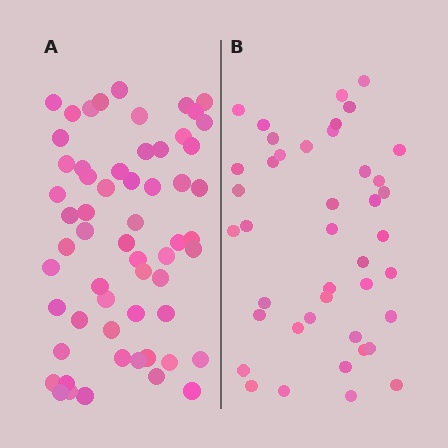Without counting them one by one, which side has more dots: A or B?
Region A (the left region) has more dots.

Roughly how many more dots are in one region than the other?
Region A has approximately 15 more dots than region B.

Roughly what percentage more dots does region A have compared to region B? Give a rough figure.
About 40% more.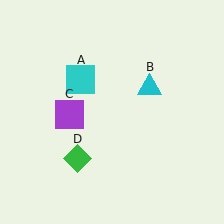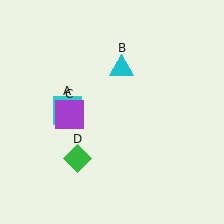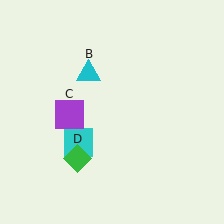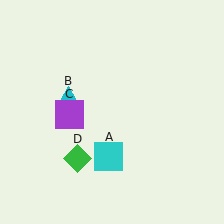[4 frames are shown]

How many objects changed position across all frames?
2 objects changed position: cyan square (object A), cyan triangle (object B).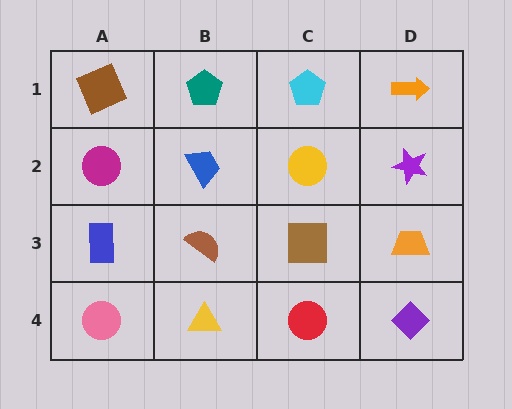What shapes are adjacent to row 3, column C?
A yellow circle (row 2, column C), a red circle (row 4, column C), a brown semicircle (row 3, column B), an orange trapezoid (row 3, column D).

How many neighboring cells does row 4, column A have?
2.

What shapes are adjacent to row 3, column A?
A magenta circle (row 2, column A), a pink circle (row 4, column A), a brown semicircle (row 3, column B).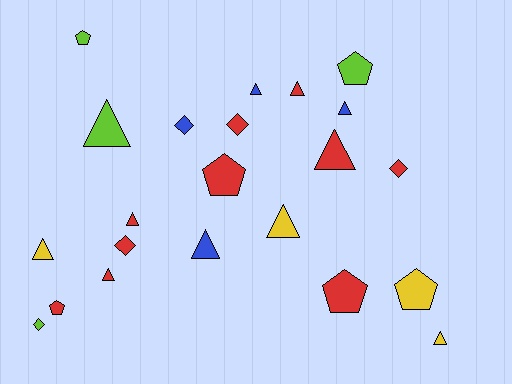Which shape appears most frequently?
Triangle, with 11 objects.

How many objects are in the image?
There are 22 objects.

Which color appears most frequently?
Red, with 10 objects.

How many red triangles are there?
There are 4 red triangles.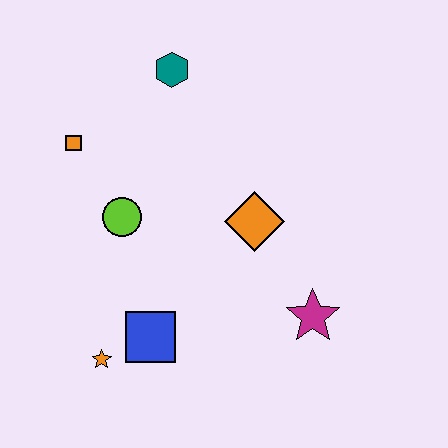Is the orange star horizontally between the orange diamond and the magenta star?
No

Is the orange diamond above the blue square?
Yes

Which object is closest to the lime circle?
The orange square is closest to the lime circle.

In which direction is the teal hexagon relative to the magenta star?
The teal hexagon is above the magenta star.